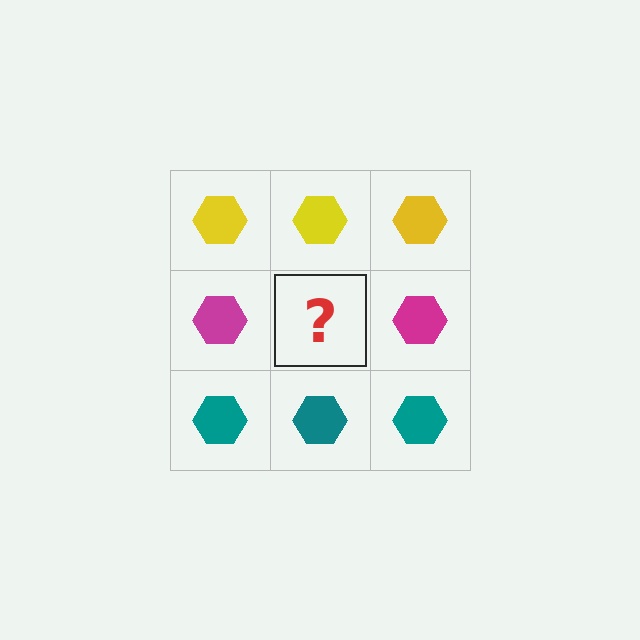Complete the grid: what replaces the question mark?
The question mark should be replaced with a magenta hexagon.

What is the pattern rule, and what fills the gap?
The rule is that each row has a consistent color. The gap should be filled with a magenta hexagon.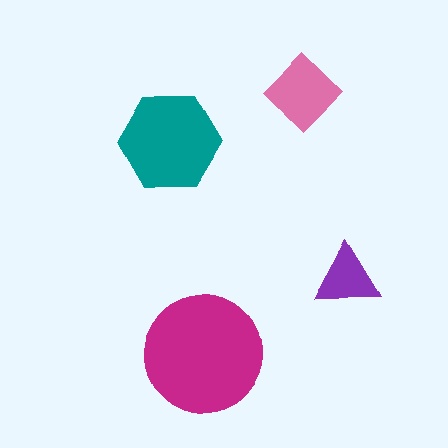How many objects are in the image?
There are 4 objects in the image.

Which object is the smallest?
The purple triangle.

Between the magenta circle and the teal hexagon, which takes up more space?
The magenta circle.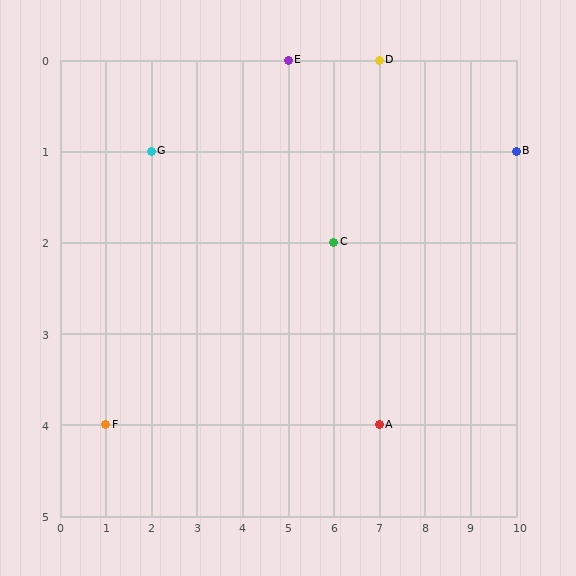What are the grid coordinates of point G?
Point G is at grid coordinates (2, 1).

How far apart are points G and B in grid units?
Points G and B are 8 columns apart.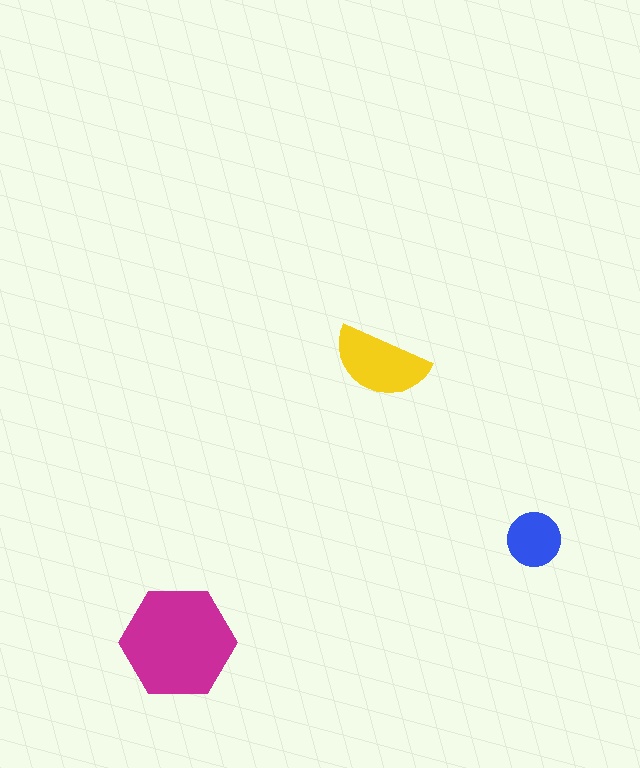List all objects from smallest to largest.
The blue circle, the yellow semicircle, the magenta hexagon.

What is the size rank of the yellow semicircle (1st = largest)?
2nd.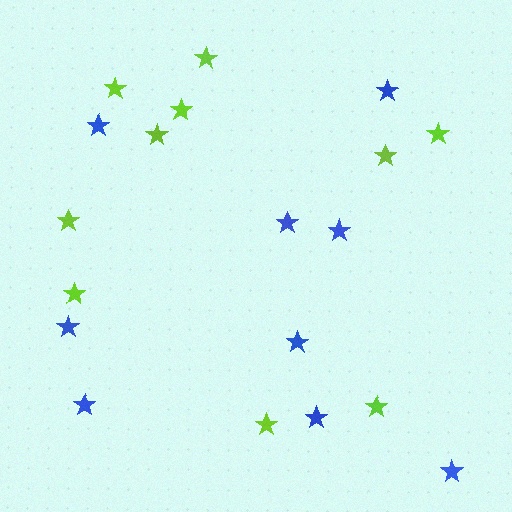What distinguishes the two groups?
There are 2 groups: one group of lime stars (10) and one group of blue stars (9).